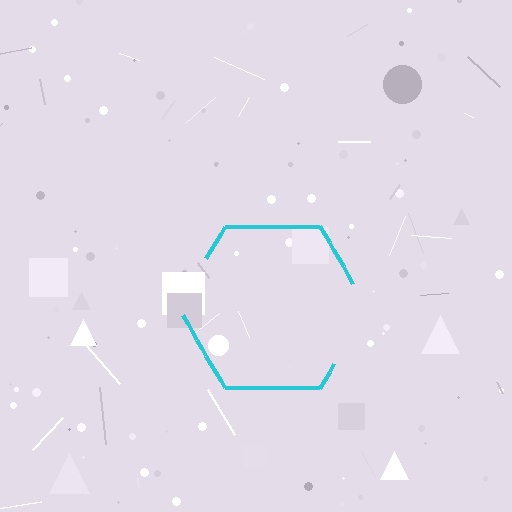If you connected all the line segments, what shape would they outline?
They would outline a hexagon.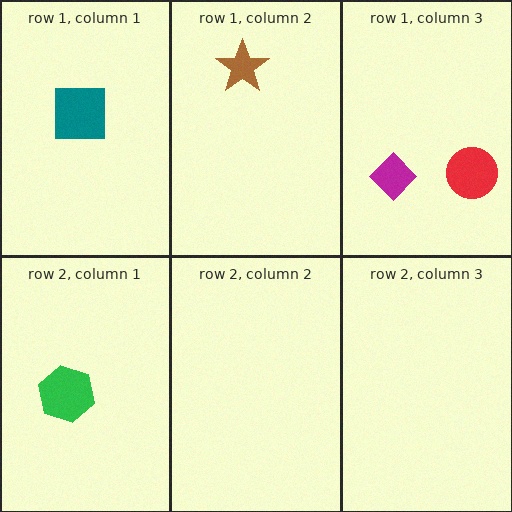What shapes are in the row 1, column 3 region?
The red circle, the magenta diamond.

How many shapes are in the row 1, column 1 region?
1.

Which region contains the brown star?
The row 1, column 2 region.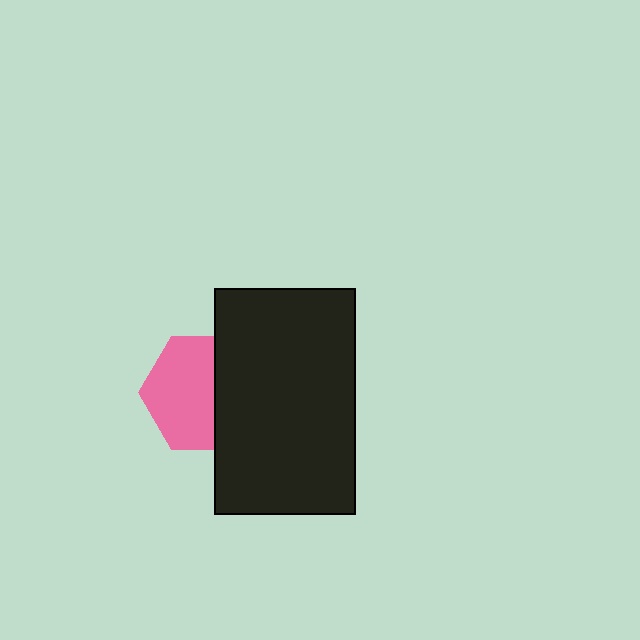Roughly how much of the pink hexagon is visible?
About half of it is visible (roughly 60%).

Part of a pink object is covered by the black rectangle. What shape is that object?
It is a hexagon.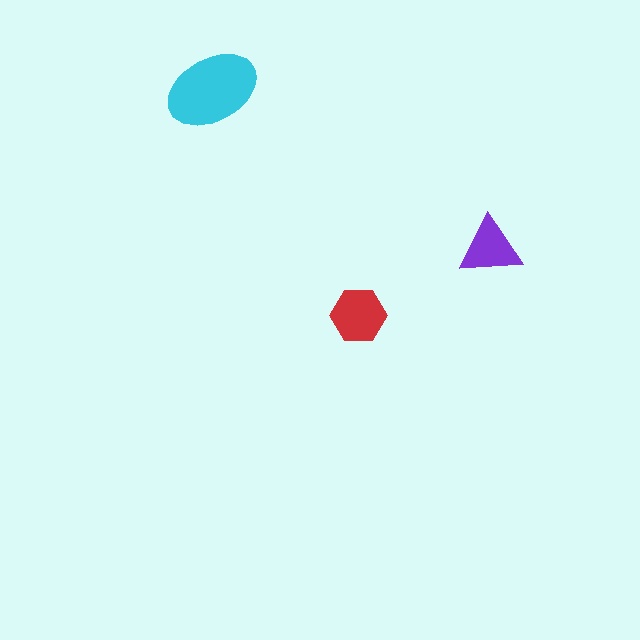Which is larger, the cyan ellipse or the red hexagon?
The cyan ellipse.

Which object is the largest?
The cyan ellipse.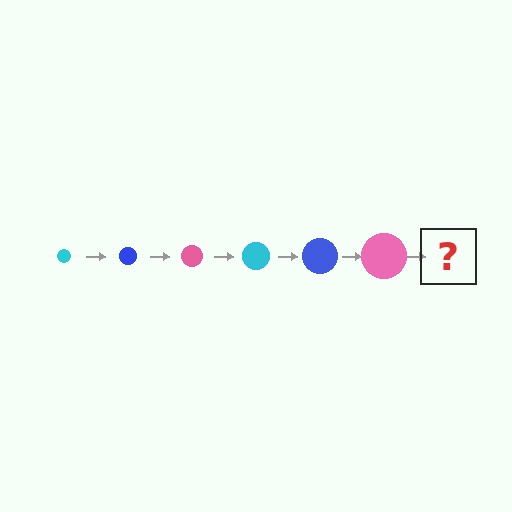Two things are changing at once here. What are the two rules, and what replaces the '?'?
The two rules are that the circle grows larger each step and the color cycles through cyan, blue, and pink. The '?' should be a cyan circle, larger than the previous one.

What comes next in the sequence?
The next element should be a cyan circle, larger than the previous one.